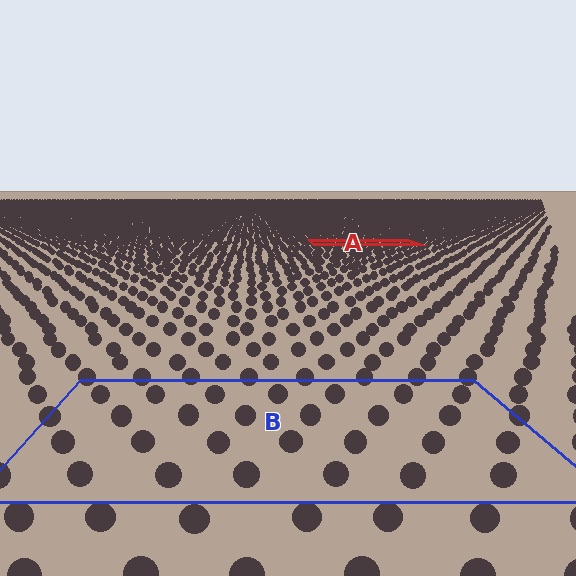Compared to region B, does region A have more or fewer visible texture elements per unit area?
Region A has more texture elements per unit area — they are packed more densely because it is farther away.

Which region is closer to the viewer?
Region B is closer. The texture elements there are larger and more spread out.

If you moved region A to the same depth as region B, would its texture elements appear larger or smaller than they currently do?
They would appear larger. At a closer depth, the same texture elements are projected at a bigger on-screen size.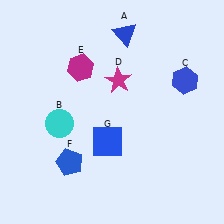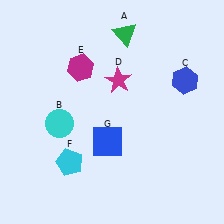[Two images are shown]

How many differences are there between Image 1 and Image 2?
There are 2 differences between the two images.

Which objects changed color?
A changed from blue to green. F changed from blue to cyan.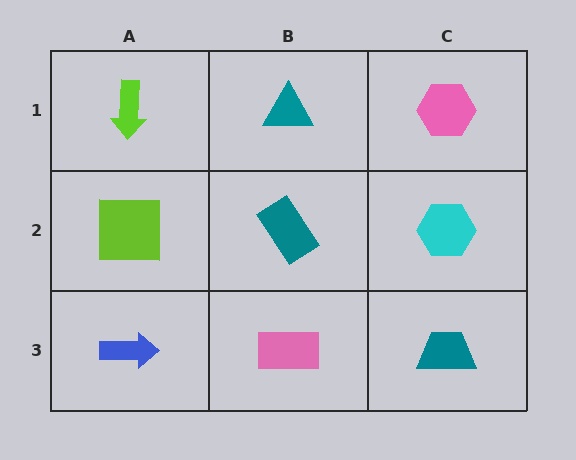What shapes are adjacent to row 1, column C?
A cyan hexagon (row 2, column C), a teal triangle (row 1, column B).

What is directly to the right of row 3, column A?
A pink rectangle.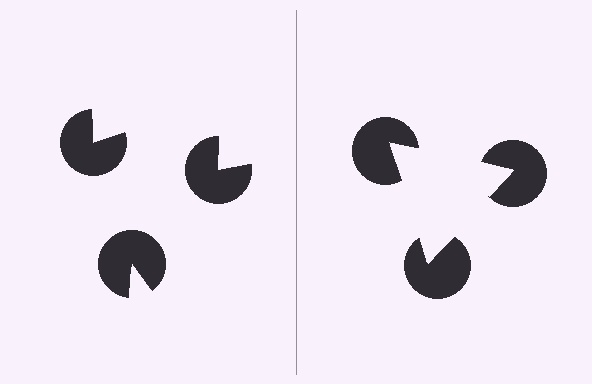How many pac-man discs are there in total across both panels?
6 — 3 on each side.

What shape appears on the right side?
An illusory triangle.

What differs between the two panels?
The pac-man discs are positioned identically on both sides; only the wedge orientations differ. On the right they align to a triangle; on the left they are misaligned.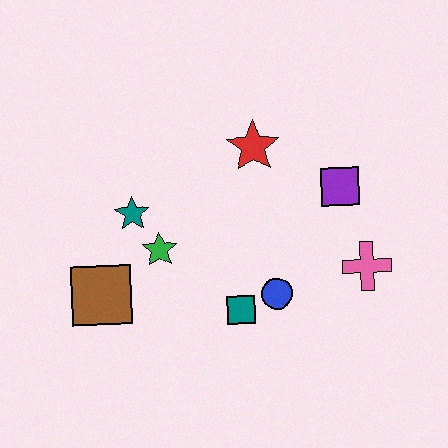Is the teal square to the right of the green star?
Yes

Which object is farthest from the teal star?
The pink cross is farthest from the teal star.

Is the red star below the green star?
No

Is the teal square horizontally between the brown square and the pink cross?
Yes